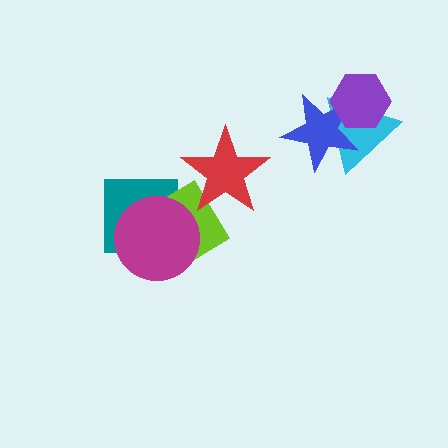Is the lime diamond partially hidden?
Yes, it is partially covered by another shape.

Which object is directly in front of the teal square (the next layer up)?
The lime diamond is directly in front of the teal square.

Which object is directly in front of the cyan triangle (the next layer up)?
The blue star is directly in front of the cyan triangle.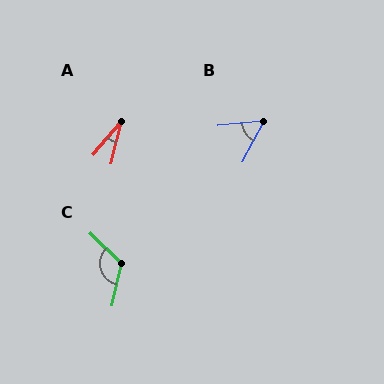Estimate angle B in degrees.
Approximately 57 degrees.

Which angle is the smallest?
A, at approximately 26 degrees.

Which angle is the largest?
C, at approximately 122 degrees.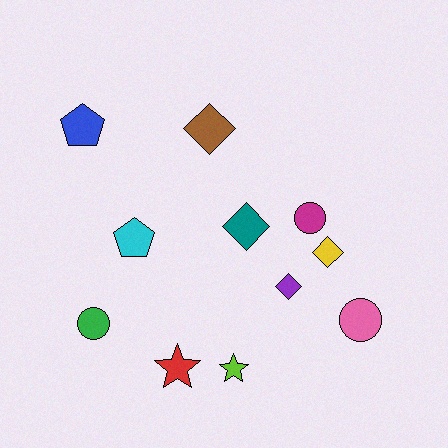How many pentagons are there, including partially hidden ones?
There are 2 pentagons.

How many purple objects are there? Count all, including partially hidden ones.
There is 1 purple object.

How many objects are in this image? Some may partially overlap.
There are 11 objects.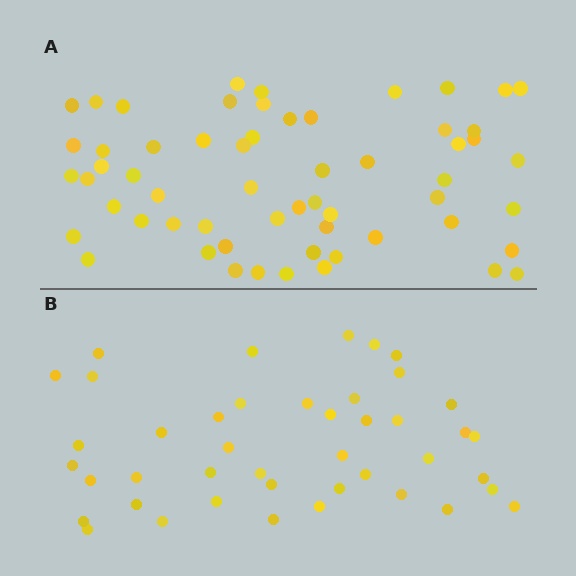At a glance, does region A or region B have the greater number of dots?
Region A (the top region) has more dots.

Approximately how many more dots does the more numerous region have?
Region A has approximately 15 more dots than region B.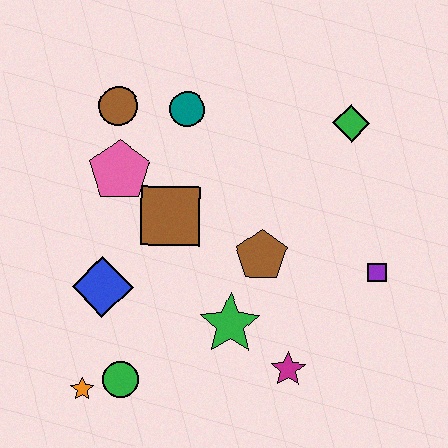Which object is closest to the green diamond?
The purple square is closest to the green diamond.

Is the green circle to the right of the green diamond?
No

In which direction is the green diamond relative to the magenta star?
The green diamond is above the magenta star.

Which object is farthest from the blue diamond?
The green diamond is farthest from the blue diamond.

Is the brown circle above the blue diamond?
Yes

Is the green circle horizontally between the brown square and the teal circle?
No